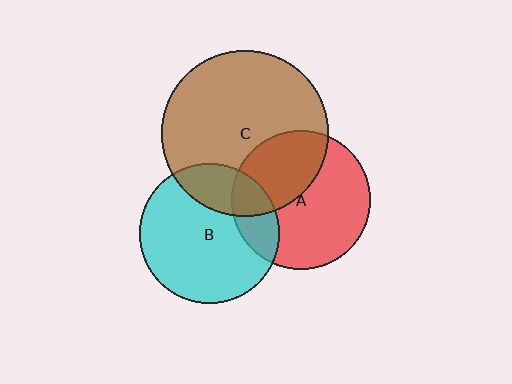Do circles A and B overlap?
Yes.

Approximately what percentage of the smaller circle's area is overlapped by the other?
Approximately 20%.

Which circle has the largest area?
Circle C (brown).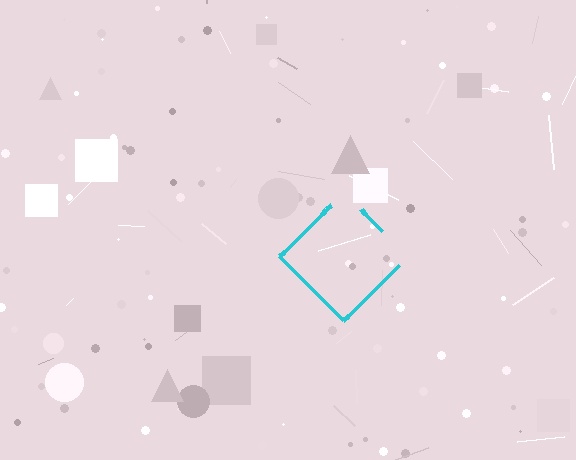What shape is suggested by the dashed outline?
The dashed outline suggests a diamond.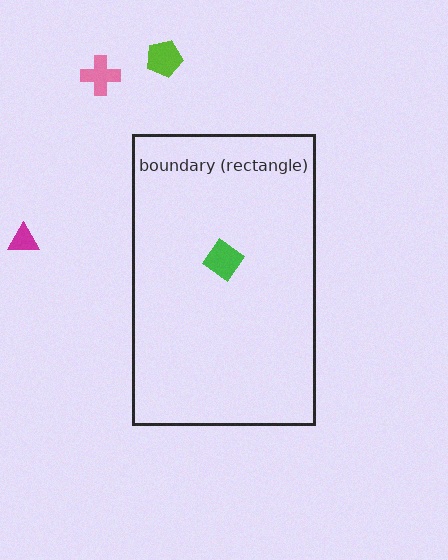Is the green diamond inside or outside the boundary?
Inside.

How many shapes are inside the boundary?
1 inside, 3 outside.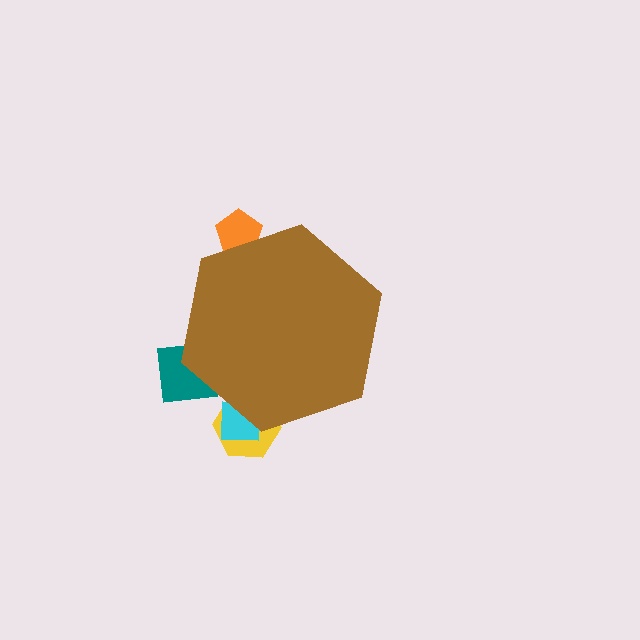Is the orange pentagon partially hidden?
Yes, the orange pentagon is partially hidden behind the brown hexagon.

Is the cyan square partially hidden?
Yes, the cyan square is partially hidden behind the brown hexagon.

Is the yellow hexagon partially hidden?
Yes, the yellow hexagon is partially hidden behind the brown hexagon.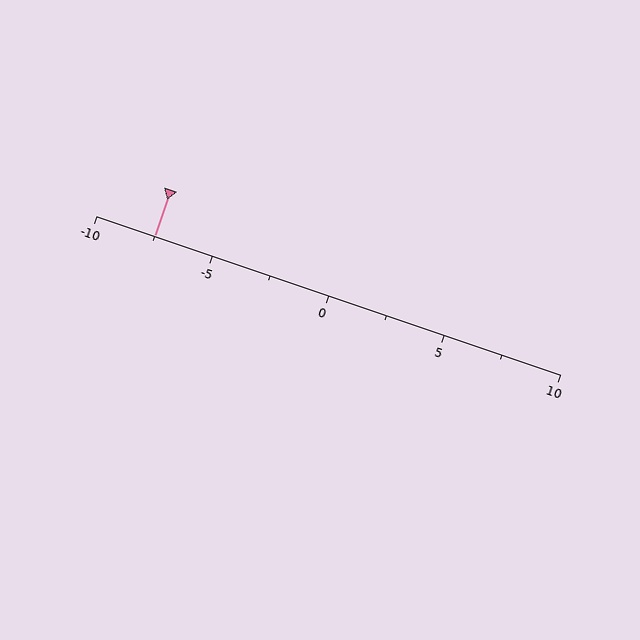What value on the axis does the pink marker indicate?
The marker indicates approximately -7.5.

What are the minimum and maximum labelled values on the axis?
The axis runs from -10 to 10.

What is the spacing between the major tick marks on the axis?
The major ticks are spaced 5 apart.